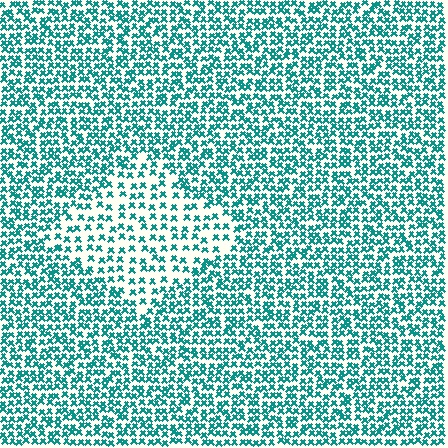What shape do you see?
I see a diamond.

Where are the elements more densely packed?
The elements are more densely packed outside the diamond boundary.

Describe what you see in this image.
The image contains small teal elements arranged at two different densities. A diamond-shaped region is visible where the elements are less densely packed than the surrounding area.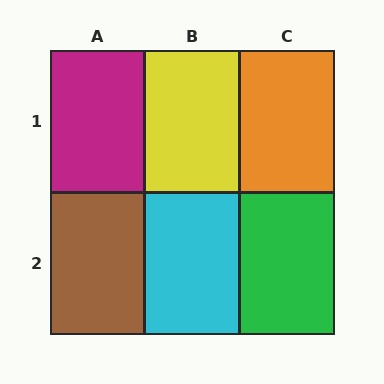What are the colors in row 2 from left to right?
Brown, cyan, green.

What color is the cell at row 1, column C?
Orange.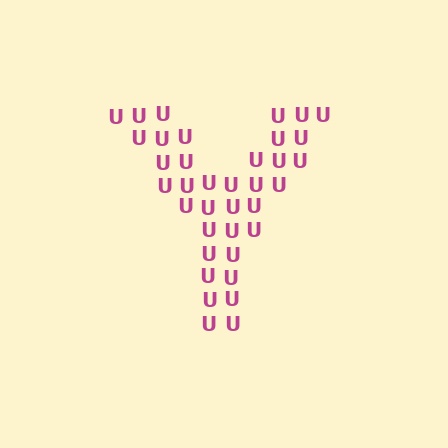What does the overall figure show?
The overall figure shows the letter Y.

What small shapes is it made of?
It is made of small letter U's.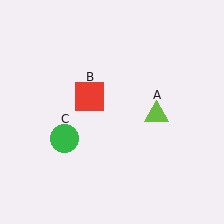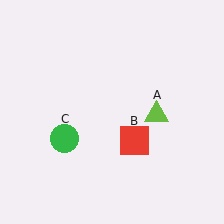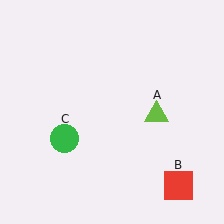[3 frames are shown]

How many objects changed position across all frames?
1 object changed position: red square (object B).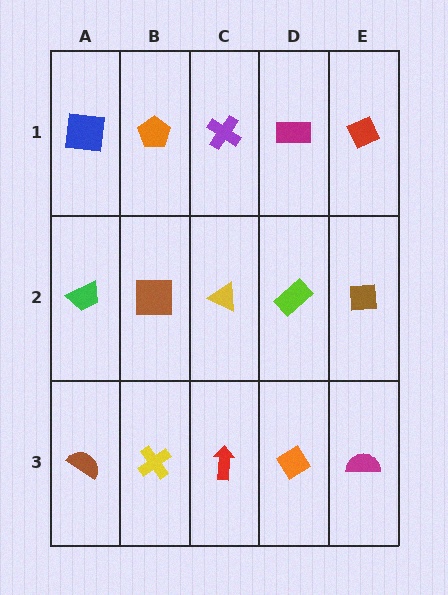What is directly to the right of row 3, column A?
A yellow cross.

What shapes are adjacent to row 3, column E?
A brown square (row 2, column E), an orange diamond (row 3, column D).